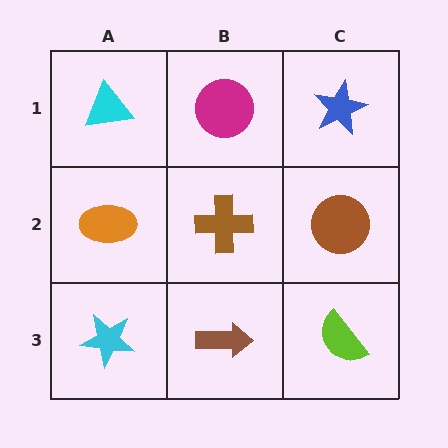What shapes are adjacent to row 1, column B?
A brown cross (row 2, column B), a cyan triangle (row 1, column A), a blue star (row 1, column C).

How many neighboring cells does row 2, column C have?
3.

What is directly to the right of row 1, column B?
A blue star.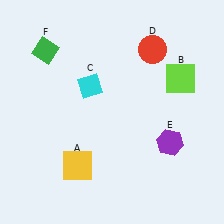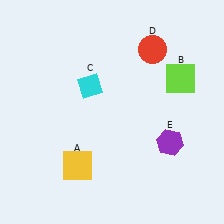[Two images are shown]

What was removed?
The green diamond (F) was removed in Image 2.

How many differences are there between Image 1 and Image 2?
There is 1 difference between the two images.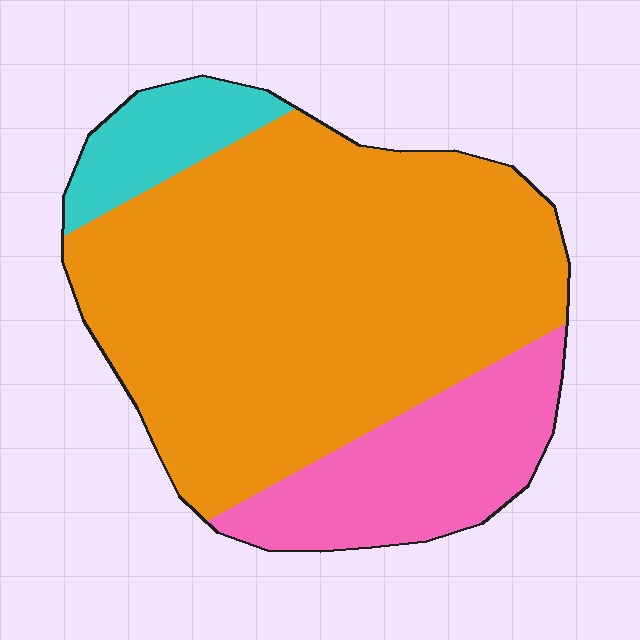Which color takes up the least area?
Cyan, at roughly 10%.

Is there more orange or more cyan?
Orange.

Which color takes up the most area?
Orange, at roughly 70%.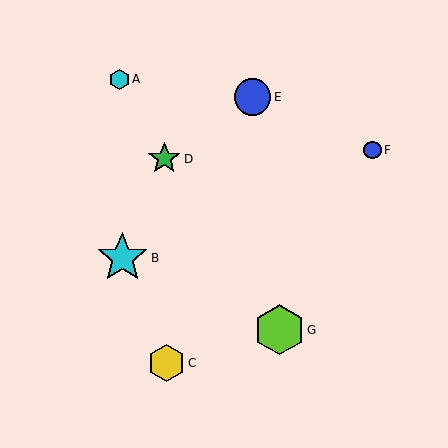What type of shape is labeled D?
Shape D is a green star.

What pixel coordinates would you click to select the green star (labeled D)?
Click at (164, 159) to select the green star D.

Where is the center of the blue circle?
The center of the blue circle is at (253, 97).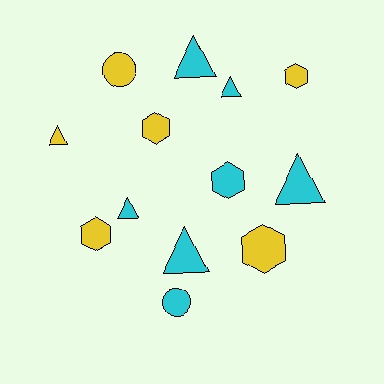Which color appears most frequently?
Cyan, with 7 objects.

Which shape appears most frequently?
Triangle, with 6 objects.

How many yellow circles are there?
There is 1 yellow circle.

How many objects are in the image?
There are 13 objects.